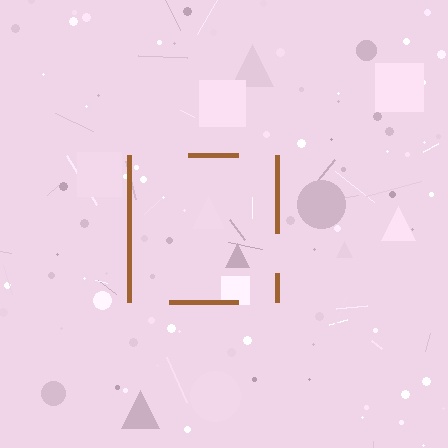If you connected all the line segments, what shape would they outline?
They would outline a square.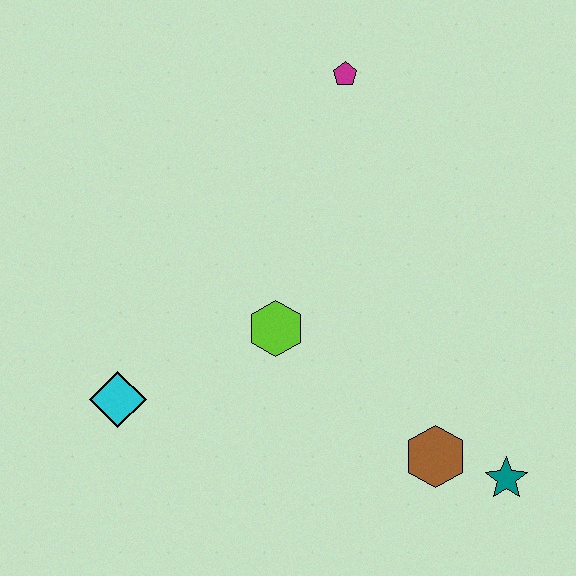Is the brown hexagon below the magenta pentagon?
Yes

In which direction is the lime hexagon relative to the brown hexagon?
The lime hexagon is to the left of the brown hexagon.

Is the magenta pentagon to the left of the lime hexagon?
No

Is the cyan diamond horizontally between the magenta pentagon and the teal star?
No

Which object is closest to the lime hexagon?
The cyan diamond is closest to the lime hexagon.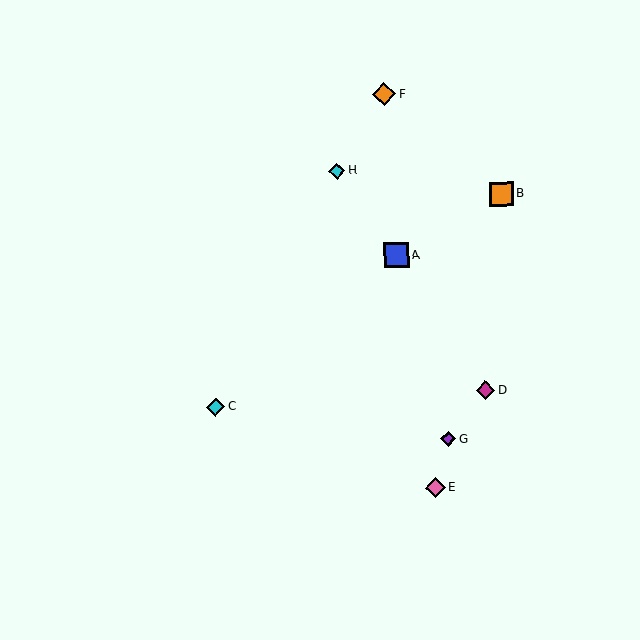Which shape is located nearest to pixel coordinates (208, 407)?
The cyan diamond (labeled C) at (215, 407) is nearest to that location.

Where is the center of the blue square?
The center of the blue square is at (396, 255).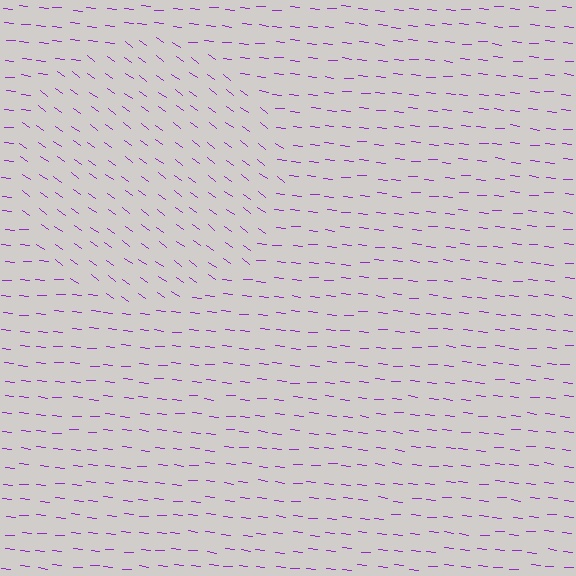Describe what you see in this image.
The image is filled with small purple line segments. A circle region in the image has lines oriented differently from the surrounding lines, creating a visible texture boundary.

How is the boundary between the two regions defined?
The boundary is defined purely by a change in line orientation (approximately 31 degrees difference). All lines are the same color and thickness.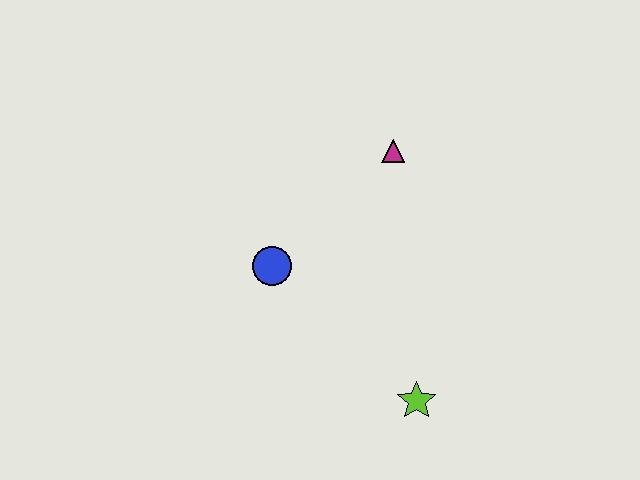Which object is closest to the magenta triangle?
The blue circle is closest to the magenta triangle.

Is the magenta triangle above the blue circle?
Yes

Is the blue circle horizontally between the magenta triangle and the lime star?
No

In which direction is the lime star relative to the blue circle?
The lime star is to the right of the blue circle.